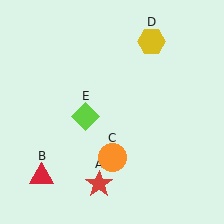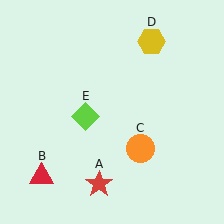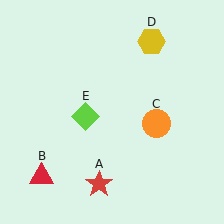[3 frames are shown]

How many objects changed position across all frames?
1 object changed position: orange circle (object C).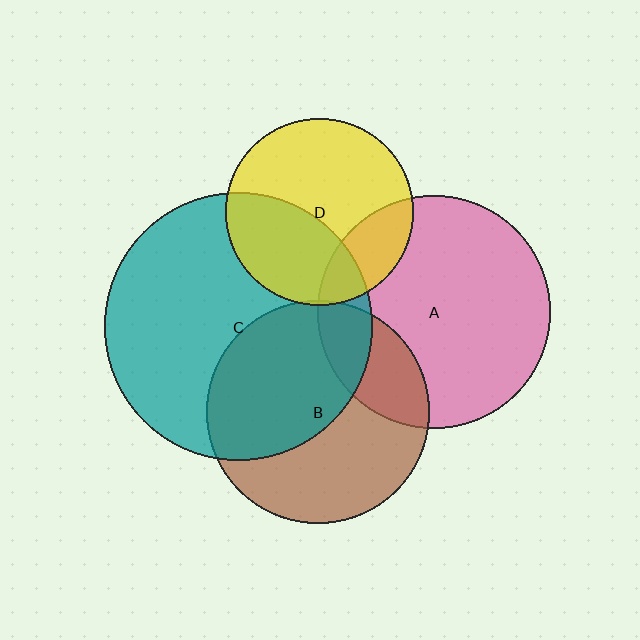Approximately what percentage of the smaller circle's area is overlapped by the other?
Approximately 5%.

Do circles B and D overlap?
Yes.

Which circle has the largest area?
Circle C (teal).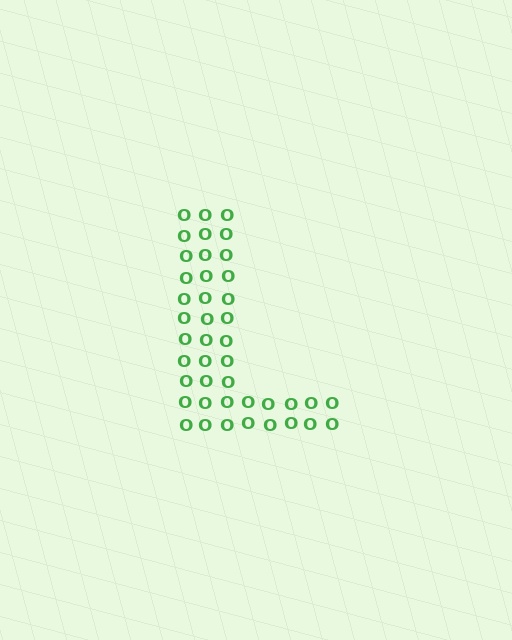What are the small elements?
The small elements are letter O's.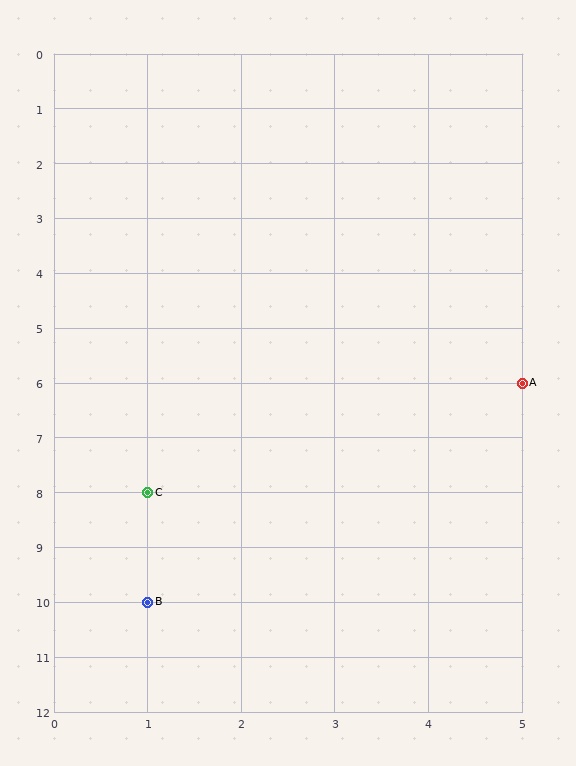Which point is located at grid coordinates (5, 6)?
Point A is at (5, 6).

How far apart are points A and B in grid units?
Points A and B are 4 columns and 4 rows apart (about 5.7 grid units diagonally).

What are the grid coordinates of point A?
Point A is at grid coordinates (5, 6).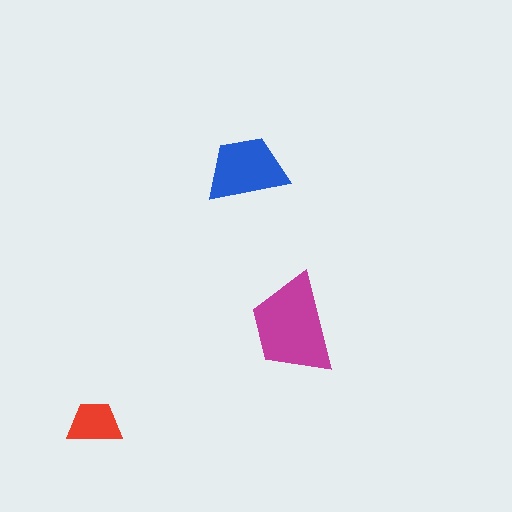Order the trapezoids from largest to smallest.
the magenta one, the blue one, the red one.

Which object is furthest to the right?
The magenta trapezoid is rightmost.